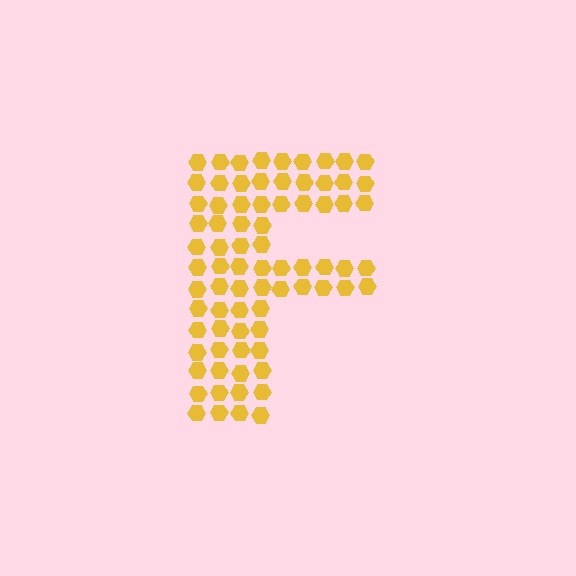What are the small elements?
The small elements are hexagons.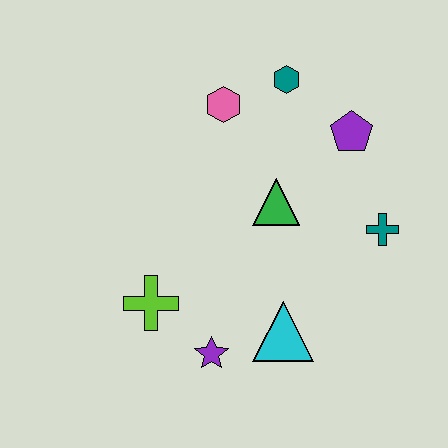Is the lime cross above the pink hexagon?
No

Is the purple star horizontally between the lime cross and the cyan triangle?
Yes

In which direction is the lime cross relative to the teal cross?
The lime cross is to the left of the teal cross.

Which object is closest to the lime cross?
The purple star is closest to the lime cross.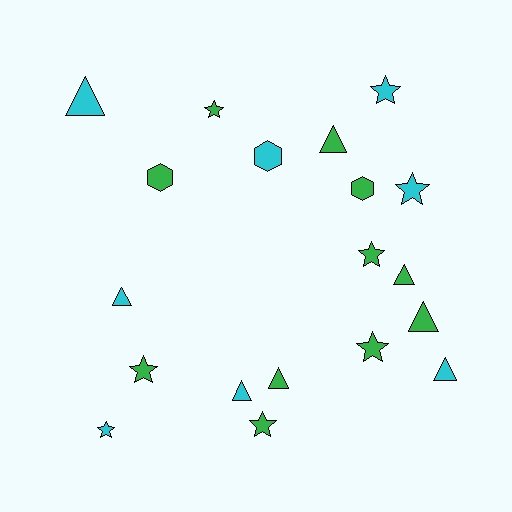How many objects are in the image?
There are 19 objects.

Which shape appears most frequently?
Star, with 8 objects.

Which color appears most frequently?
Green, with 11 objects.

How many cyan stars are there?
There are 3 cyan stars.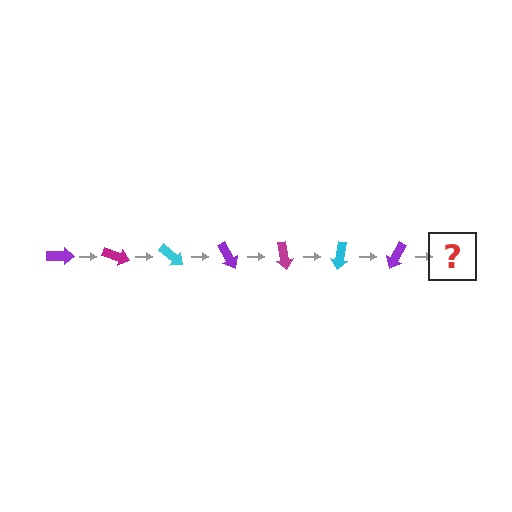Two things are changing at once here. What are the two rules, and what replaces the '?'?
The two rules are that it rotates 20 degrees each step and the color cycles through purple, magenta, and cyan. The '?' should be a magenta arrow, rotated 140 degrees from the start.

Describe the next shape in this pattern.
It should be a magenta arrow, rotated 140 degrees from the start.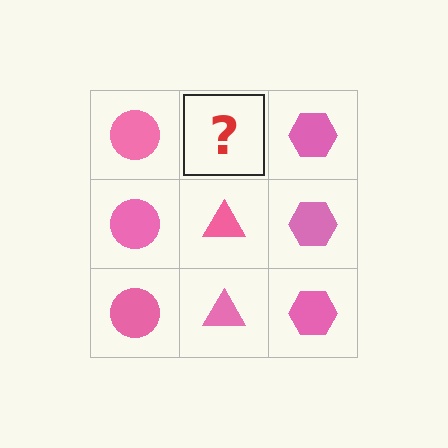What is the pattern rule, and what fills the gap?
The rule is that each column has a consistent shape. The gap should be filled with a pink triangle.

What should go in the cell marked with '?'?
The missing cell should contain a pink triangle.